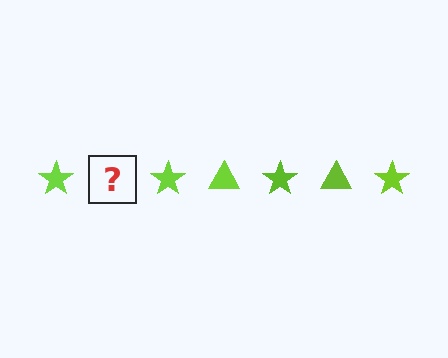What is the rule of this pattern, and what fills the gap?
The rule is that the pattern cycles through star, triangle shapes in lime. The gap should be filled with a lime triangle.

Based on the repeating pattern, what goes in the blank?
The blank should be a lime triangle.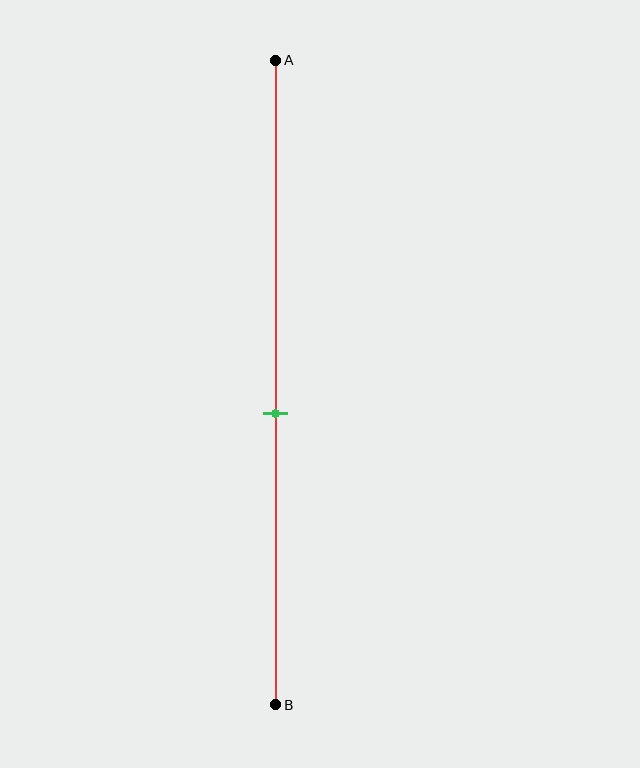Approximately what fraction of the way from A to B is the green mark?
The green mark is approximately 55% of the way from A to B.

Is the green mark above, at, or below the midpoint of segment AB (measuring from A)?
The green mark is below the midpoint of segment AB.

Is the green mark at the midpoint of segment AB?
No, the mark is at about 55% from A, not at the 50% midpoint.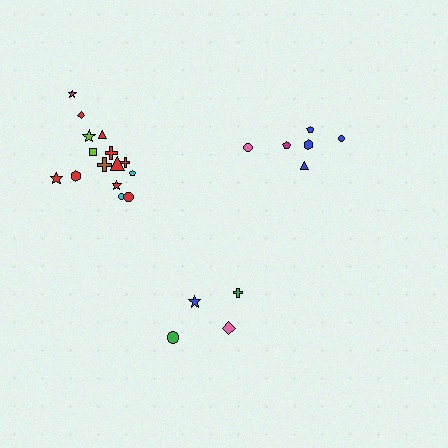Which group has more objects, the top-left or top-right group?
The top-left group.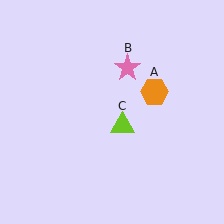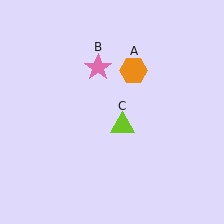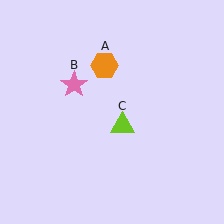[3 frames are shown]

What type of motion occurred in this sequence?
The orange hexagon (object A), pink star (object B) rotated counterclockwise around the center of the scene.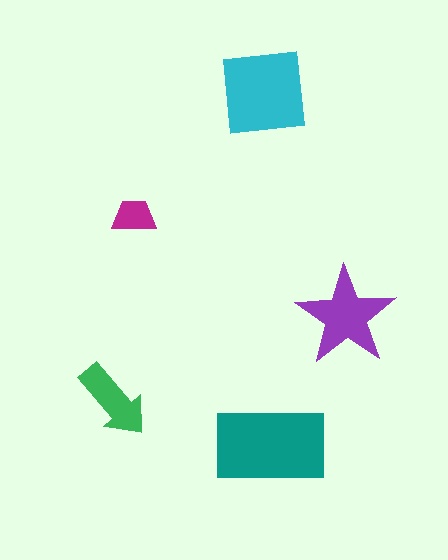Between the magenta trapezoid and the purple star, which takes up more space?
The purple star.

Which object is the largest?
The teal rectangle.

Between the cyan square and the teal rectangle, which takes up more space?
The teal rectangle.